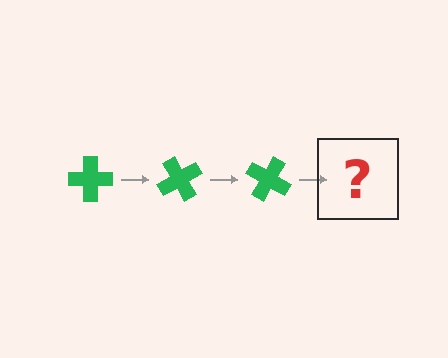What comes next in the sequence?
The next element should be a green cross rotated 180 degrees.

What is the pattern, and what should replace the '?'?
The pattern is that the cross rotates 60 degrees each step. The '?' should be a green cross rotated 180 degrees.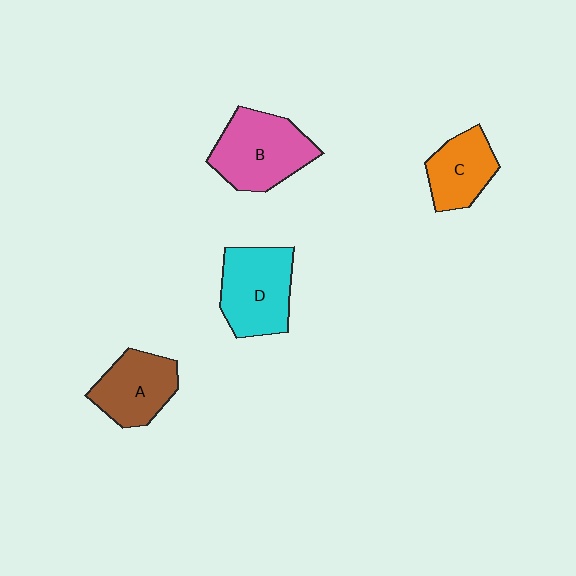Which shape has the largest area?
Shape B (pink).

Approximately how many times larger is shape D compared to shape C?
Approximately 1.4 times.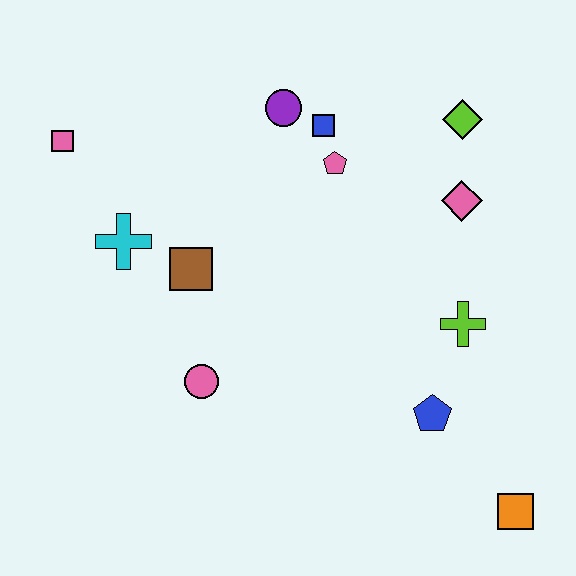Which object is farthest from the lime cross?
The pink square is farthest from the lime cross.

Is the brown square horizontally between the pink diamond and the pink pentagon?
No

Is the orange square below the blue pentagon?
Yes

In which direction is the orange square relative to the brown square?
The orange square is to the right of the brown square.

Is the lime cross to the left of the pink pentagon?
No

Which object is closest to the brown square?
The cyan cross is closest to the brown square.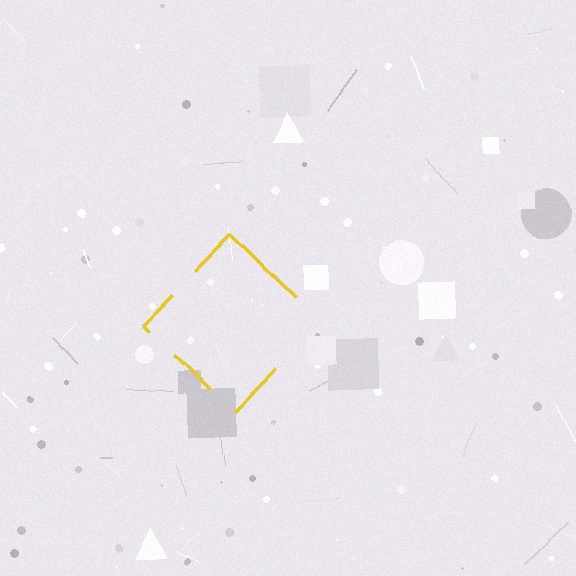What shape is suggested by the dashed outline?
The dashed outline suggests a diamond.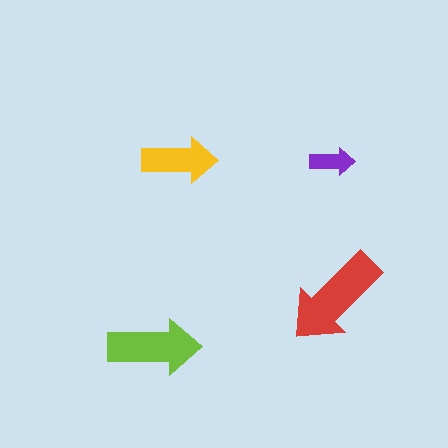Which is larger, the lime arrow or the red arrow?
The red one.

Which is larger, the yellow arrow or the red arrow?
The red one.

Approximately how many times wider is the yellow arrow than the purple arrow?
About 1.5 times wider.